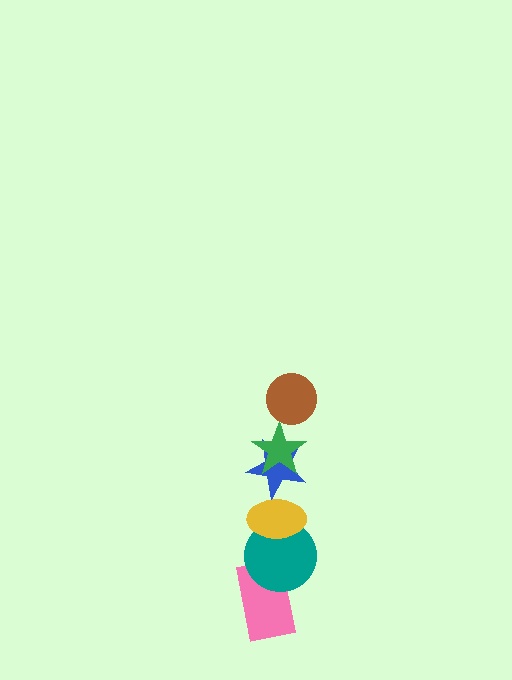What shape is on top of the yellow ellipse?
The blue star is on top of the yellow ellipse.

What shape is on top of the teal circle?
The yellow ellipse is on top of the teal circle.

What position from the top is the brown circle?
The brown circle is 1st from the top.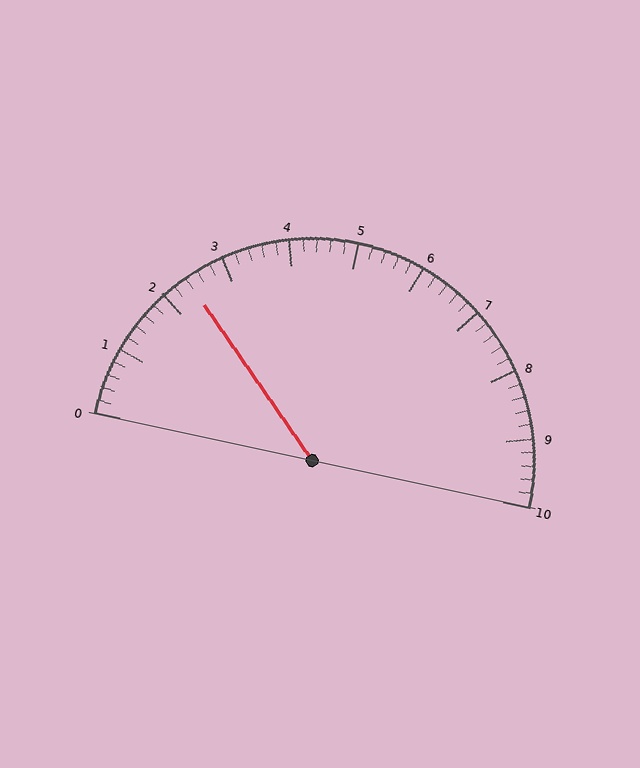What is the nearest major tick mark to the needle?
The nearest major tick mark is 2.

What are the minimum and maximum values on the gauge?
The gauge ranges from 0 to 10.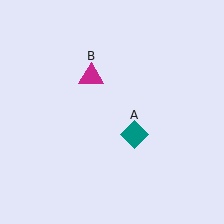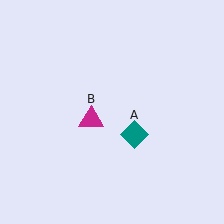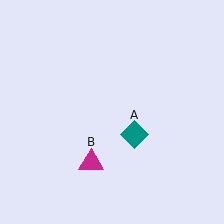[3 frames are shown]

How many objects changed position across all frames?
1 object changed position: magenta triangle (object B).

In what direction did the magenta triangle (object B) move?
The magenta triangle (object B) moved down.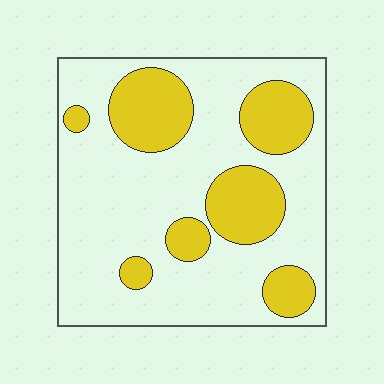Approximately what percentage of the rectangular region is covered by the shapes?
Approximately 30%.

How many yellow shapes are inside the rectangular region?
7.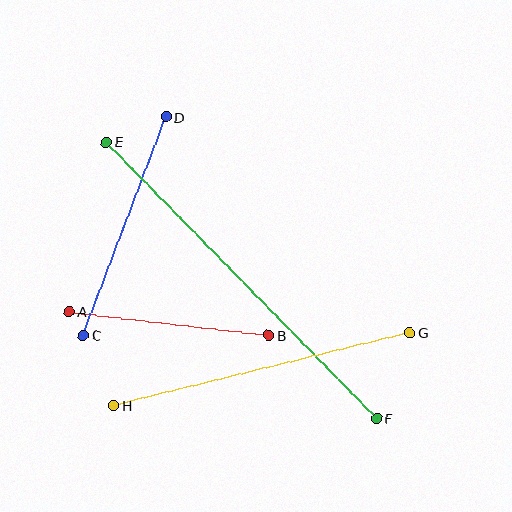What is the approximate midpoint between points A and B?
The midpoint is at approximately (169, 324) pixels.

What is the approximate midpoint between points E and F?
The midpoint is at approximately (241, 280) pixels.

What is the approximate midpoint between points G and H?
The midpoint is at approximately (262, 369) pixels.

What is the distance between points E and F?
The distance is approximately 386 pixels.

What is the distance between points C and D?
The distance is approximately 234 pixels.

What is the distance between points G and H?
The distance is approximately 305 pixels.